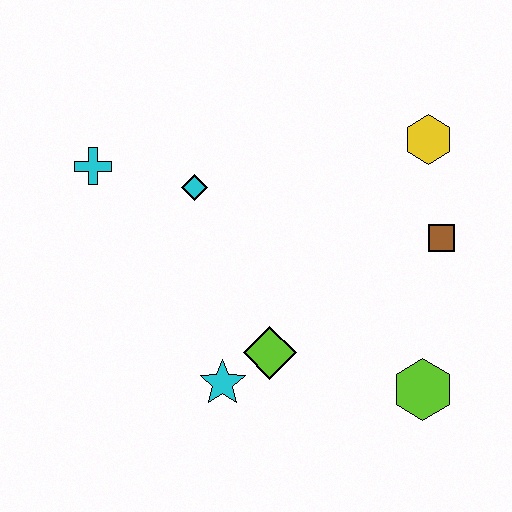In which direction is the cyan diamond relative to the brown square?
The cyan diamond is to the left of the brown square.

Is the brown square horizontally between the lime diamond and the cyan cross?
No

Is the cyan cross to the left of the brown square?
Yes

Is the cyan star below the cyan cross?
Yes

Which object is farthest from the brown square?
The cyan cross is farthest from the brown square.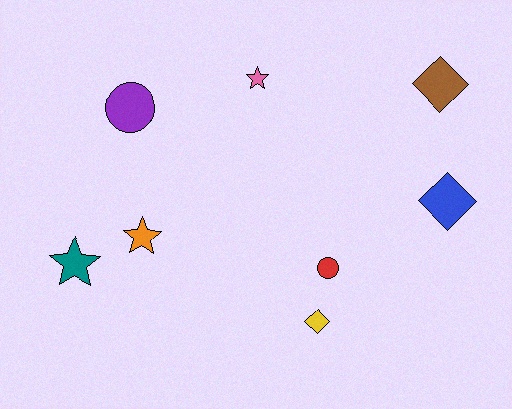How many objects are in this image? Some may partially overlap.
There are 8 objects.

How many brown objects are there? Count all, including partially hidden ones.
There is 1 brown object.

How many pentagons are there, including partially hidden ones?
There are no pentagons.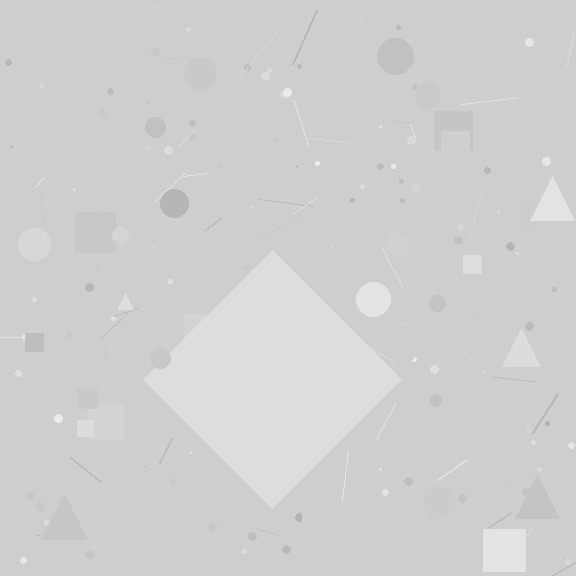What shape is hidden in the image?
A diamond is hidden in the image.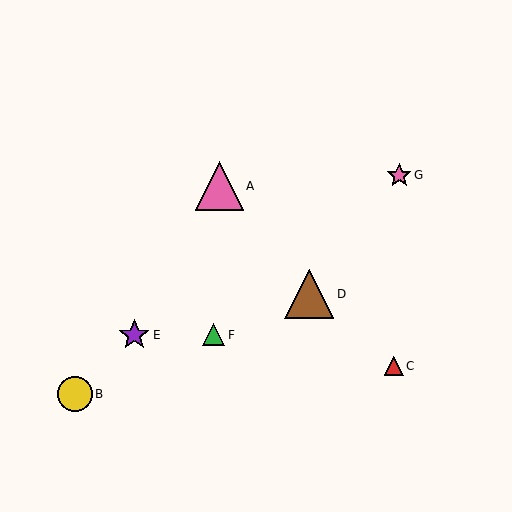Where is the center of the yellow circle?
The center of the yellow circle is at (75, 394).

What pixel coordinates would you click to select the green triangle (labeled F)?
Click at (214, 335) to select the green triangle F.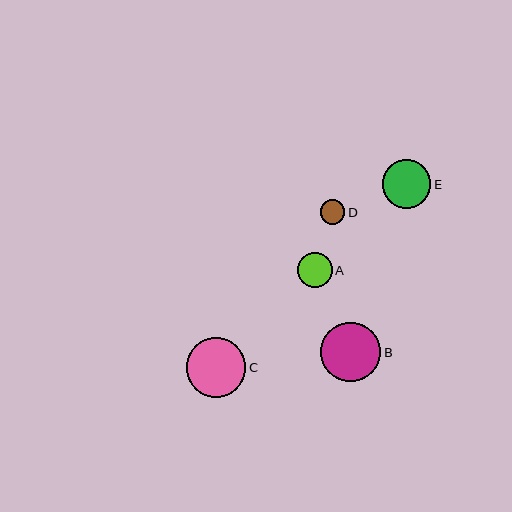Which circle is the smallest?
Circle D is the smallest with a size of approximately 25 pixels.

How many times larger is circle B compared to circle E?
Circle B is approximately 1.2 times the size of circle E.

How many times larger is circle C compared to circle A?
Circle C is approximately 1.7 times the size of circle A.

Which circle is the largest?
Circle B is the largest with a size of approximately 60 pixels.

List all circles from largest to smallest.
From largest to smallest: B, C, E, A, D.